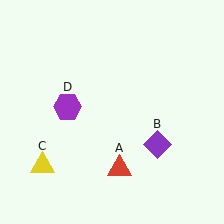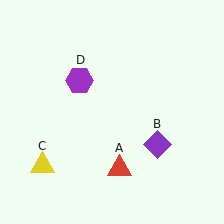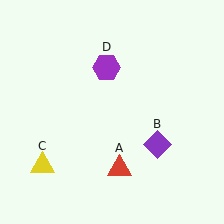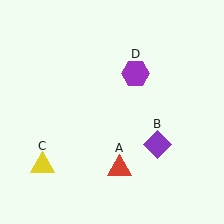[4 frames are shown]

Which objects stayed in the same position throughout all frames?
Red triangle (object A) and purple diamond (object B) and yellow triangle (object C) remained stationary.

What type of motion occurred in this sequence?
The purple hexagon (object D) rotated clockwise around the center of the scene.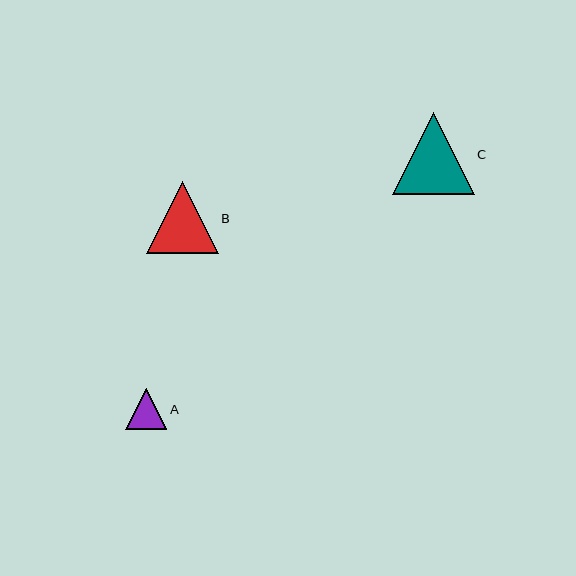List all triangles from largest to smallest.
From largest to smallest: C, B, A.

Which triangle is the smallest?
Triangle A is the smallest with a size of approximately 41 pixels.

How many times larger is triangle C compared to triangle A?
Triangle C is approximately 2.0 times the size of triangle A.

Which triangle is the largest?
Triangle C is the largest with a size of approximately 82 pixels.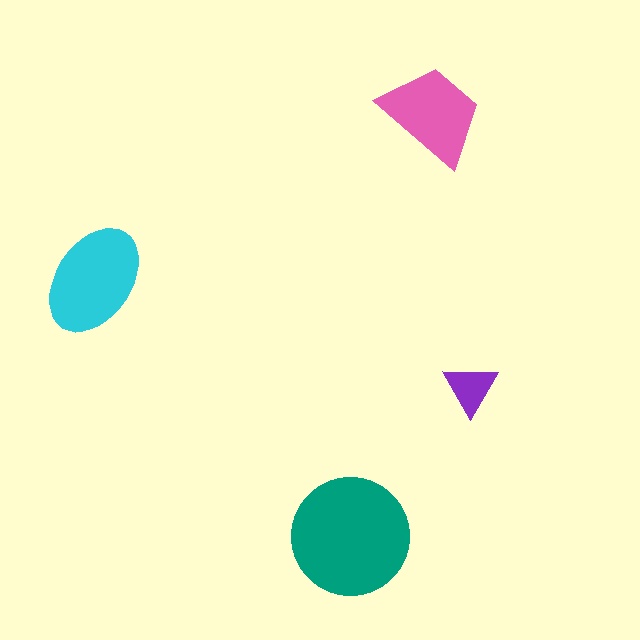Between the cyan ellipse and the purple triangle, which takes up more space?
The cyan ellipse.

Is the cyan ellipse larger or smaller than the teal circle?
Smaller.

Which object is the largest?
The teal circle.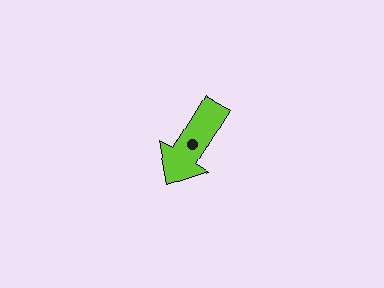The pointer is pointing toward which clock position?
Roughly 7 o'clock.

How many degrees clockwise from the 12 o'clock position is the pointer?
Approximately 211 degrees.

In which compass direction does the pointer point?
Southwest.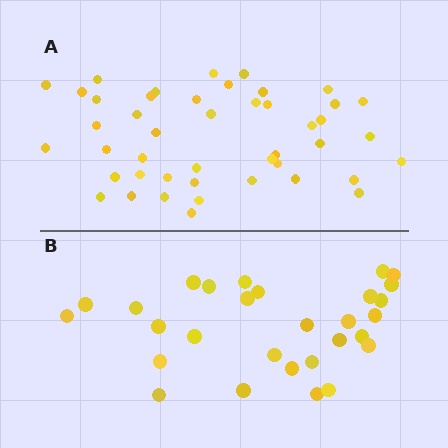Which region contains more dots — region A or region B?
Region A (the top region) has more dots.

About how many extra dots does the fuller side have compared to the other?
Region A has approximately 15 more dots than region B.